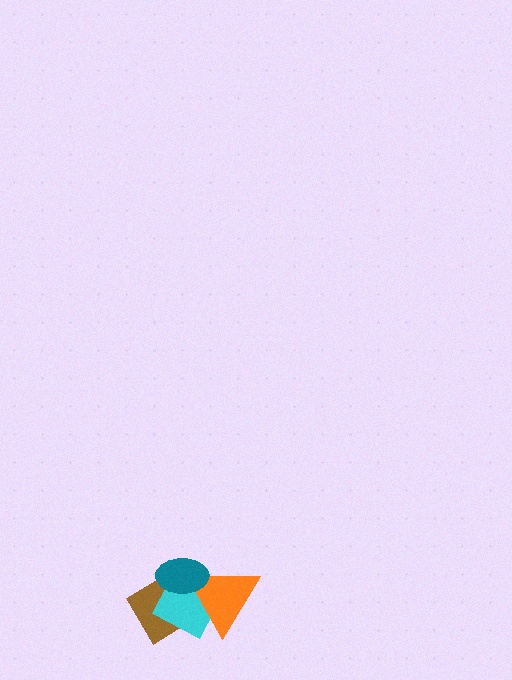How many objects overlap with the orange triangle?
3 objects overlap with the orange triangle.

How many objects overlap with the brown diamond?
3 objects overlap with the brown diamond.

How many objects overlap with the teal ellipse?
3 objects overlap with the teal ellipse.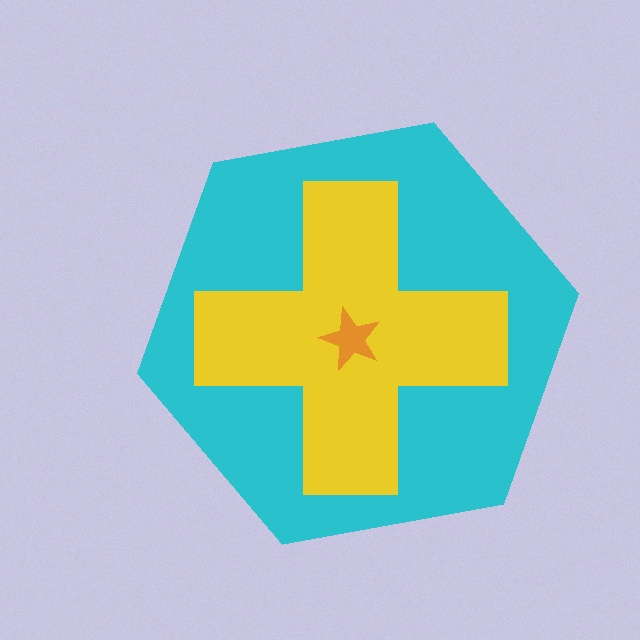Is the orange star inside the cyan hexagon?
Yes.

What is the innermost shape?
The orange star.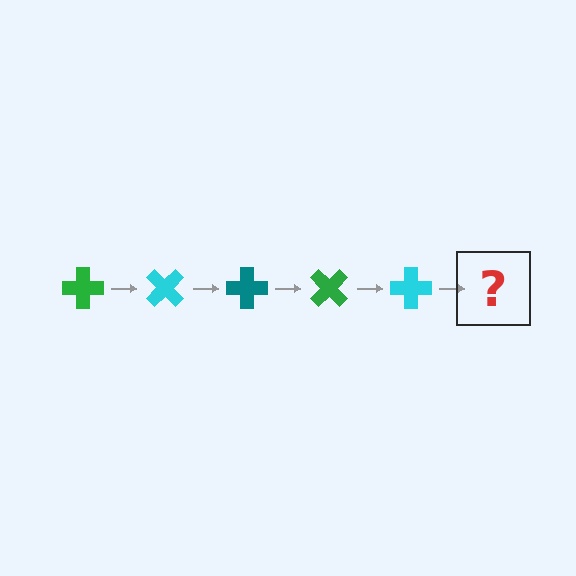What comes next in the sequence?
The next element should be a teal cross, rotated 225 degrees from the start.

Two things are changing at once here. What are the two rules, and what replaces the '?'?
The two rules are that it rotates 45 degrees each step and the color cycles through green, cyan, and teal. The '?' should be a teal cross, rotated 225 degrees from the start.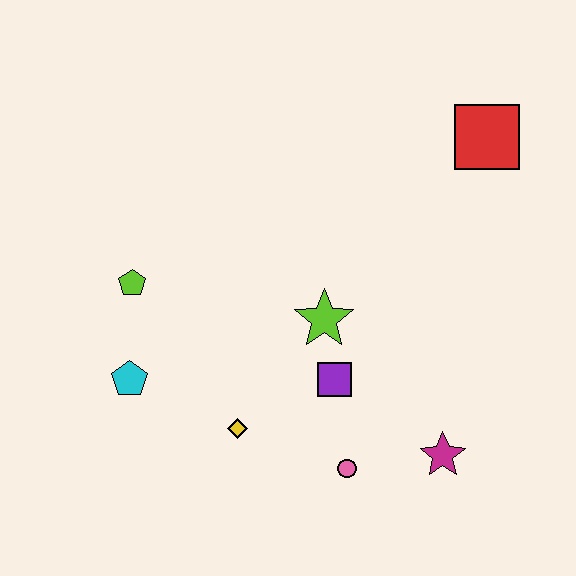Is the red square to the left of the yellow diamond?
No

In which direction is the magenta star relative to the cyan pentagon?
The magenta star is to the right of the cyan pentagon.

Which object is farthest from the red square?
The cyan pentagon is farthest from the red square.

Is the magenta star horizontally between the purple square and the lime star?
No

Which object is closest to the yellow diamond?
The purple square is closest to the yellow diamond.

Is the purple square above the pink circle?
Yes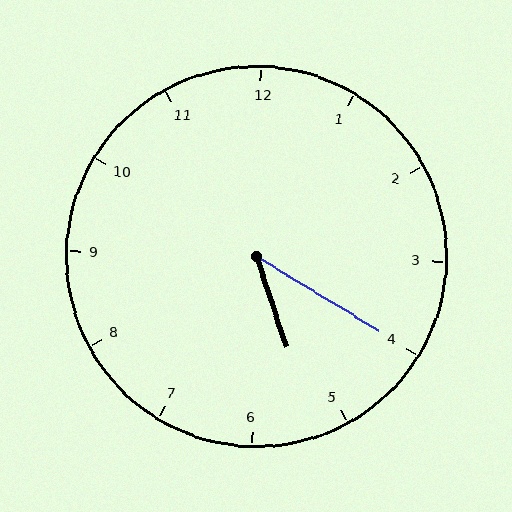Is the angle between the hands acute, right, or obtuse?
It is acute.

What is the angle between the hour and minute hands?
Approximately 40 degrees.